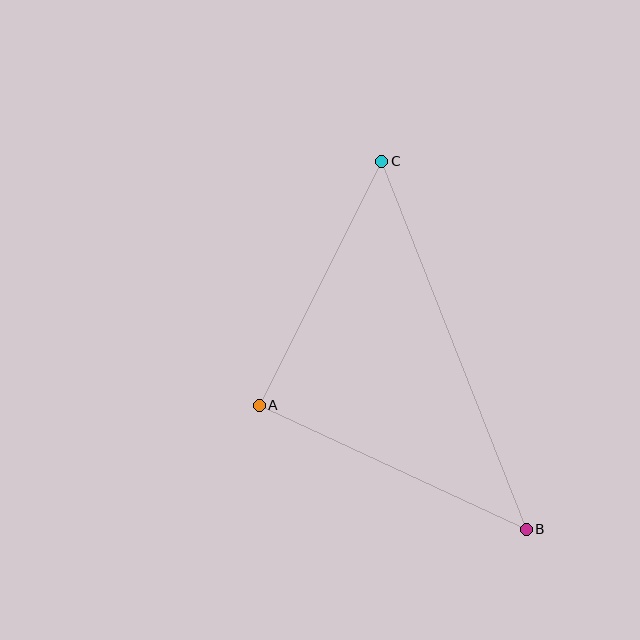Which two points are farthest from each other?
Points B and C are farthest from each other.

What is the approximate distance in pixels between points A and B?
The distance between A and B is approximately 294 pixels.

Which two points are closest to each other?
Points A and C are closest to each other.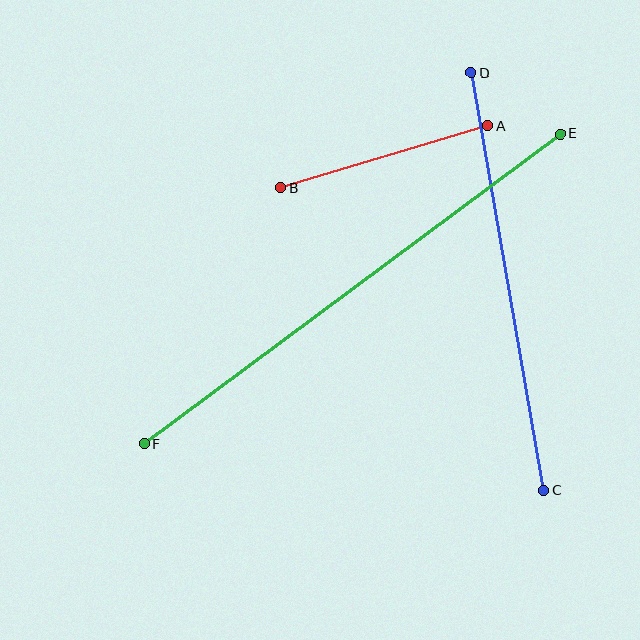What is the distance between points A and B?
The distance is approximately 216 pixels.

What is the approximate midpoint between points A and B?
The midpoint is at approximately (384, 157) pixels.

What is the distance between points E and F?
The distance is approximately 519 pixels.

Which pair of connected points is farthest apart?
Points E and F are farthest apart.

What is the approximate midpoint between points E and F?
The midpoint is at approximately (352, 289) pixels.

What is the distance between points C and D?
The distance is approximately 424 pixels.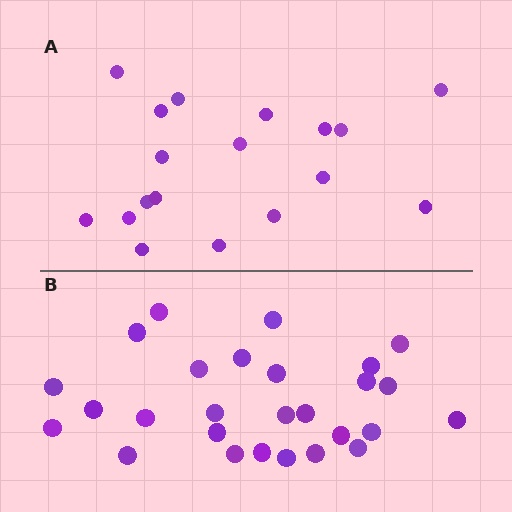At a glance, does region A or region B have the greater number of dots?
Region B (the bottom region) has more dots.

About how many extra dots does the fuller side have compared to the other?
Region B has roughly 8 or so more dots than region A.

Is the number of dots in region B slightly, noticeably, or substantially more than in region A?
Region B has substantially more. The ratio is roughly 1.5 to 1.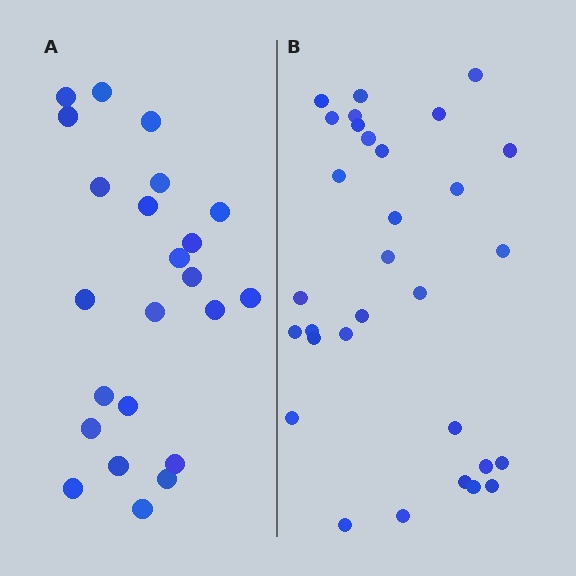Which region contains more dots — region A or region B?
Region B (the right region) has more dots.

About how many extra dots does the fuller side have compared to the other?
Region B has roughly 8 or so more dots than region A.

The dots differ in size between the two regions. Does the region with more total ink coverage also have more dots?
No. Region A has more total ink coverage because its dots are larger, but region B actually contains more individual dots. Total area can be misleading — the number of items is what matters here.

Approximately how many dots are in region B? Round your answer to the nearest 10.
About 30 dots. (The exact count is 31, which rounds to 30.)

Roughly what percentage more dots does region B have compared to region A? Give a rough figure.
About 35% more.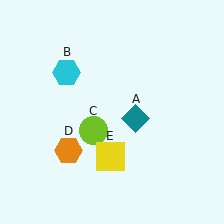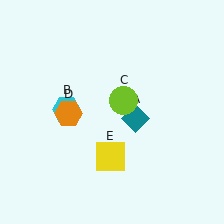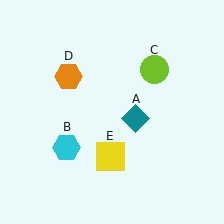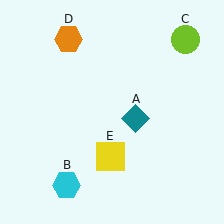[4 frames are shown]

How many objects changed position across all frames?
3 objects changed position: cyan hexagon (object B), lime circle (object C), orange hexagon (object D).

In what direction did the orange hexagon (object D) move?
The orange hexagon (object D) moved up.